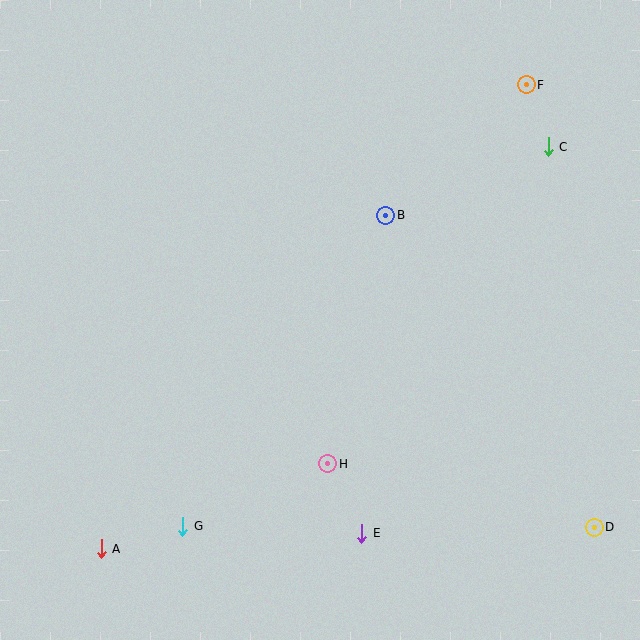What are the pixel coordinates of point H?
Point H is at (328, 464).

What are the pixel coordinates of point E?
Point E is at (362, 533).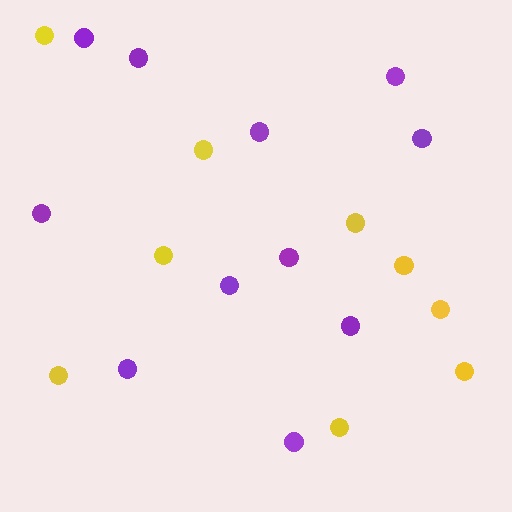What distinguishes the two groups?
There are 2 groups: one group of purple circles (11) and one group of yellow circles (9).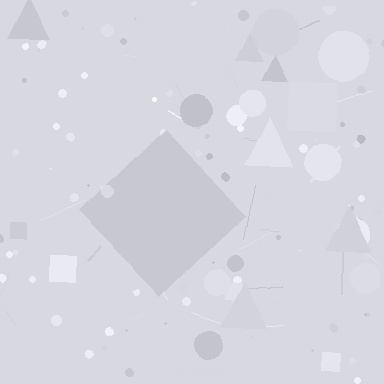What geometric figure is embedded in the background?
A diamond is embedded in the background.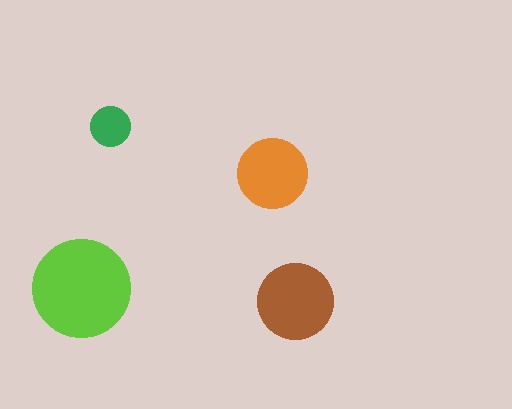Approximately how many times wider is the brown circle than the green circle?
About 2 times wider.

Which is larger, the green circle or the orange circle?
The orange one.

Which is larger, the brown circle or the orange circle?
The brown one.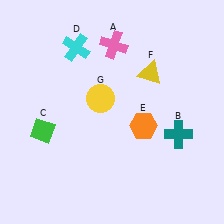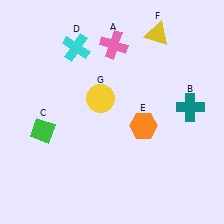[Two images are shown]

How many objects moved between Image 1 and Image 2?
2 objects moved between the two images.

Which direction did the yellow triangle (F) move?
The yellow triangle (F) moved up.